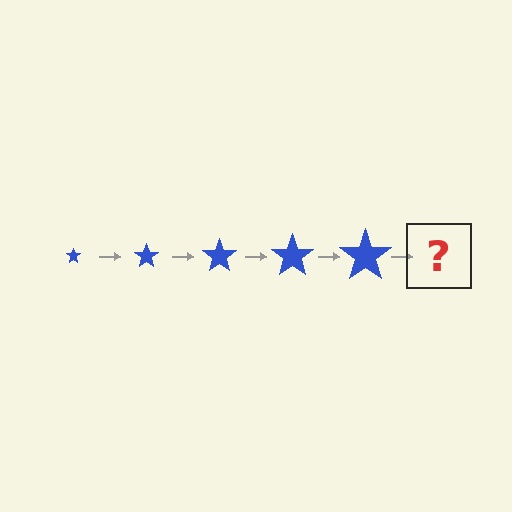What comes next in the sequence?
The next element should be a blue star, larger than the previous one.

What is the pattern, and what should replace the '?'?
The pattern is that the star gets progressively larger each step. The '?' should be a blue star, larger than the previous one.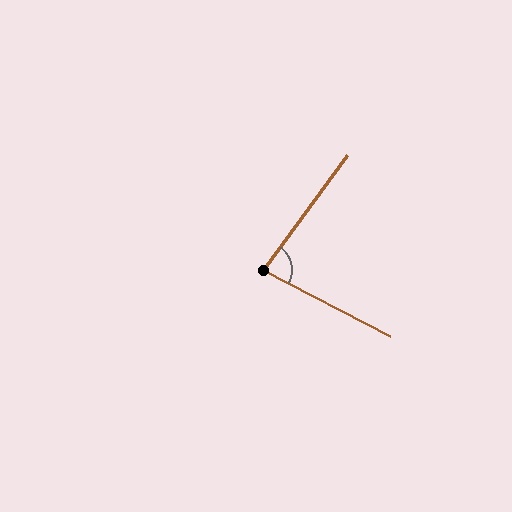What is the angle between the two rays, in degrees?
Approximately 81 degrees.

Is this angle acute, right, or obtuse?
It is acute.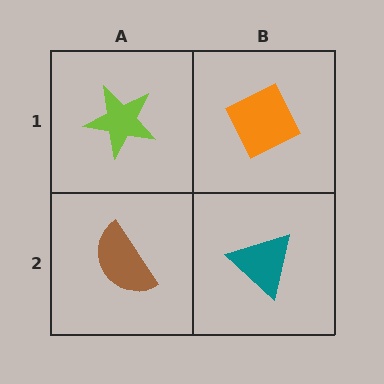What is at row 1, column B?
An orange diamond.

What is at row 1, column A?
A lime star.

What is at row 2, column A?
A brown semicircle.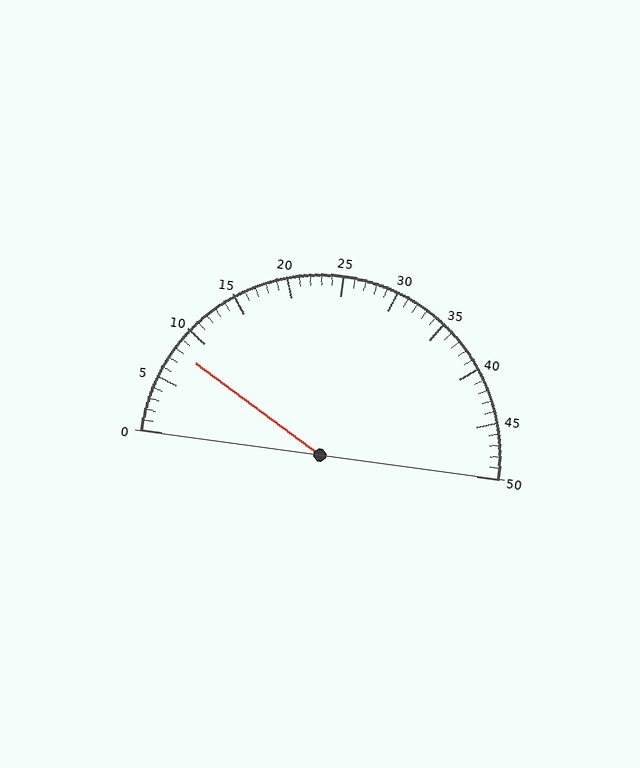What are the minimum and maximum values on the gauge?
The gauge ranges from 0 to 50.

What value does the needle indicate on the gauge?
The needle indicates approximately 8.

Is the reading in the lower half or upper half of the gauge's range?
The reading is in the lower half of the range (0 to 50).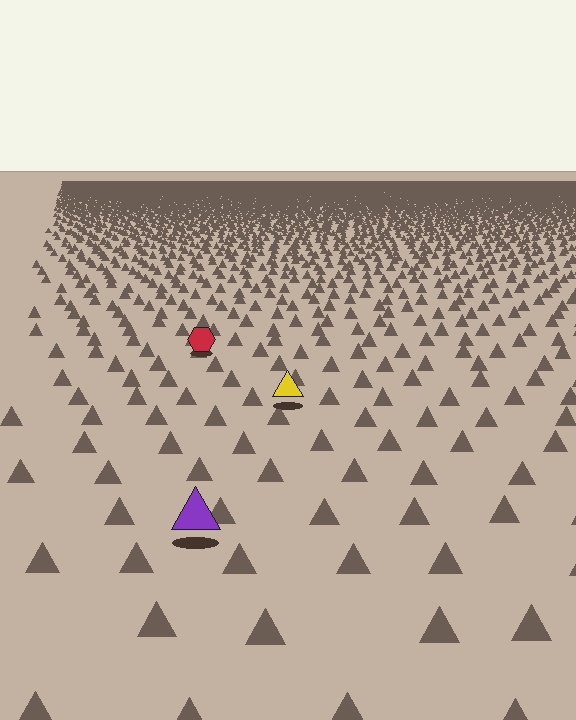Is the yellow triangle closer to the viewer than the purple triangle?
No. The purple triangle is closer — you can tell from the texture gradient: the ground texture is coarser near it.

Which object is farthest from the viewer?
The red hexagon is farthest from the viewer. It appears smaller and the ground texture around it is denser.